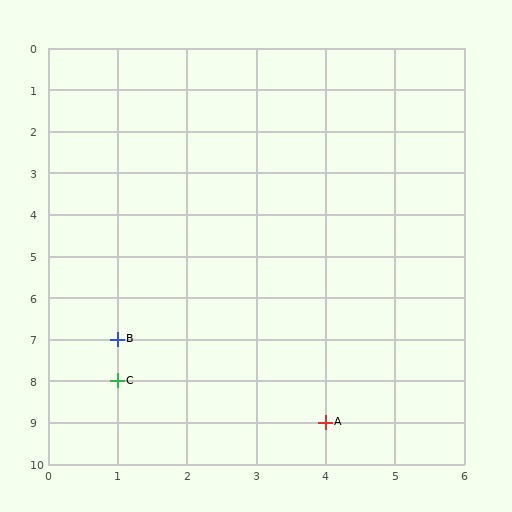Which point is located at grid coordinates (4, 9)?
Point A is at (4, 9).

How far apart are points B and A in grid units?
Points B and A are 3 columns and 2 rows apart (about 3.6 grid units diagonally).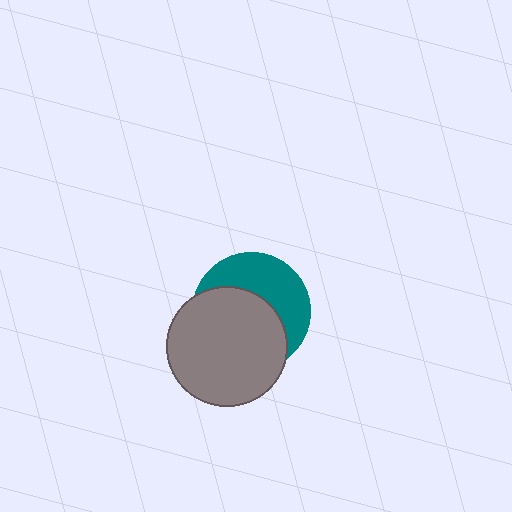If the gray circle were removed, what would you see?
You would see the complete teal circle.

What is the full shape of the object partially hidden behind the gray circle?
The partially hidden object is a teal circle.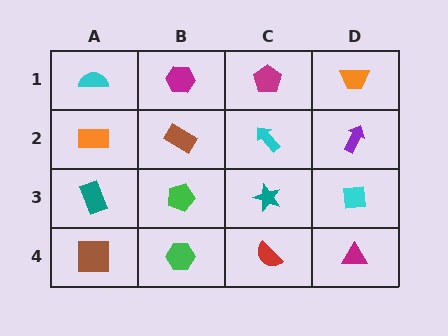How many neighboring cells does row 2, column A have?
3.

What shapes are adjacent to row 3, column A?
An orange rectangle (row 2, column A), a brown square (row 4, column A), a green pentagon (row 3, column B).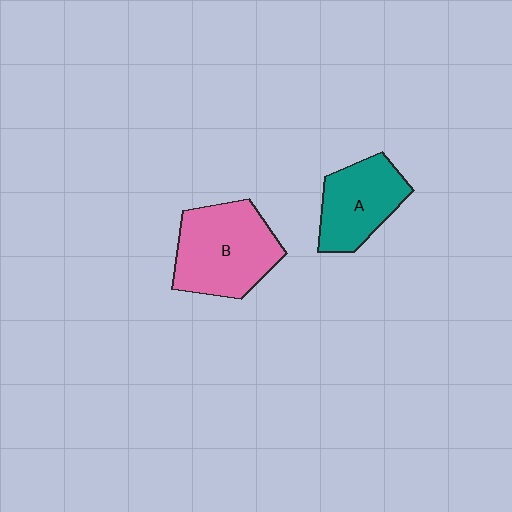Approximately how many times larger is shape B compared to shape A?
Approximately 1.3 times.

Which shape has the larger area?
Shape B (pink).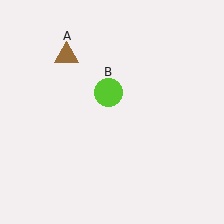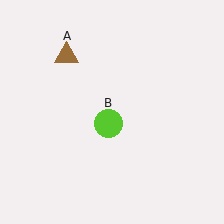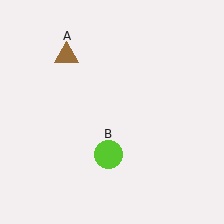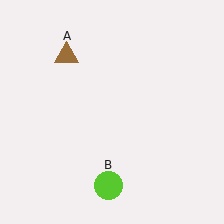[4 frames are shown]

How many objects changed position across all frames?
1 object changed position: lime circle (object B).